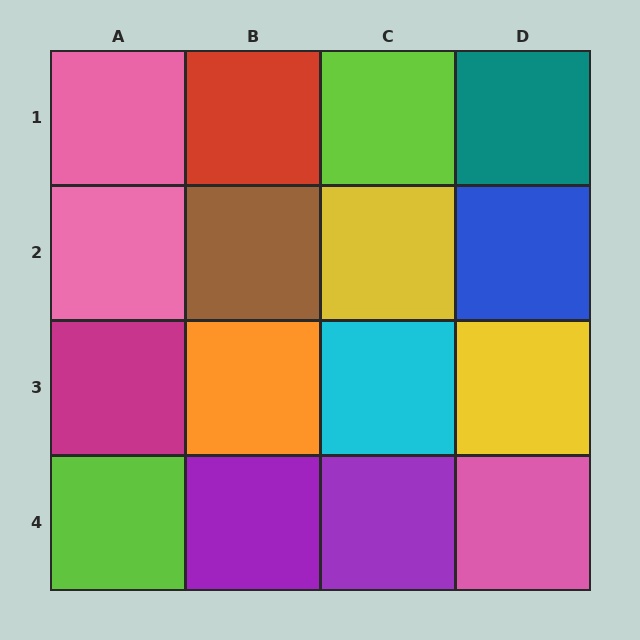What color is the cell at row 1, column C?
Lime.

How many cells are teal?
1 cell is teal.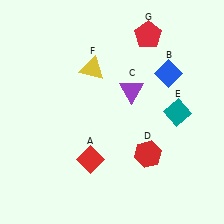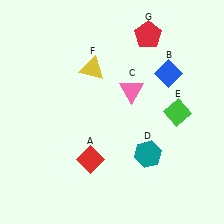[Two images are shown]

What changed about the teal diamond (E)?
In Image 1, E is teal. In Image 2, it changed to green.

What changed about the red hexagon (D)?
In Image 1, D is red. In Image 2, it changed to teal.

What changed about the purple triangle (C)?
In Image 1, C is purple. In Image 2, it changed to pink.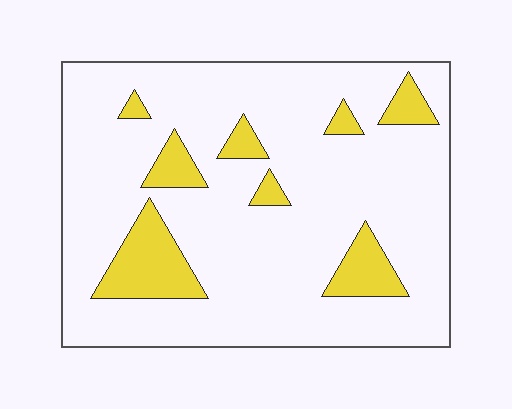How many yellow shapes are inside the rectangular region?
8.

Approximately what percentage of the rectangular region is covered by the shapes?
Approximately 15%.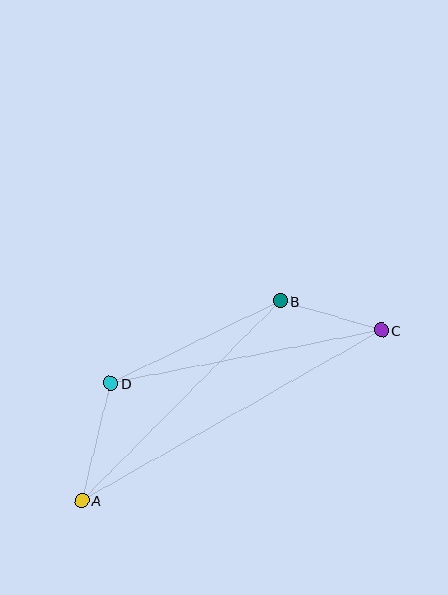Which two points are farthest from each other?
Points A and C are farthest from each other.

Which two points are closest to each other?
Points B and C are closest to each other.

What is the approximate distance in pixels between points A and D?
The distance between A and D is approximately 121 pixels.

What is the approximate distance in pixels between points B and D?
The distance between B and D is approximately 188 pixels.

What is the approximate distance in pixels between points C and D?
The distance between C and D is approximately 276 pixels.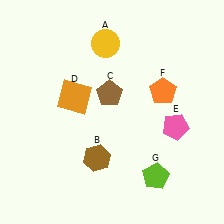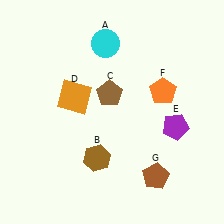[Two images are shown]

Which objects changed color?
A changed from yellow to cyan. E changed from pink to purple. G changed from lime to brown.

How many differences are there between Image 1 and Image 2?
There are 3 differences between the two images.